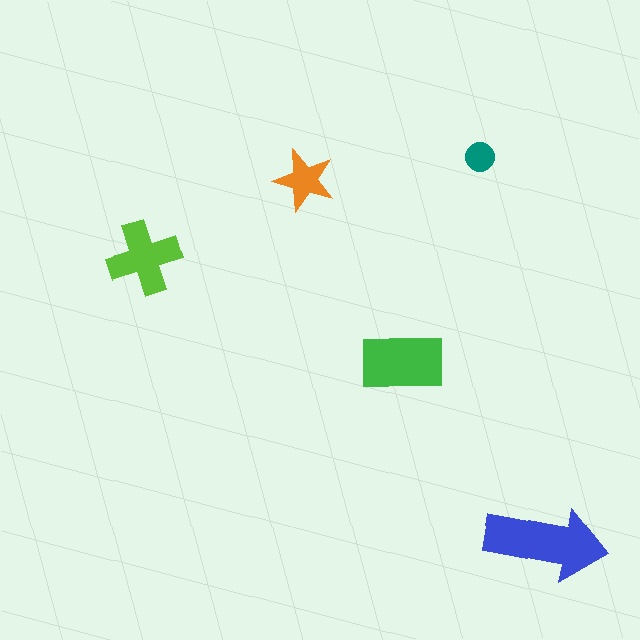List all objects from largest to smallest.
The blue arrow, the green rectangle, the lime cross, the orange star, the teal circle.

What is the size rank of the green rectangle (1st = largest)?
2nd.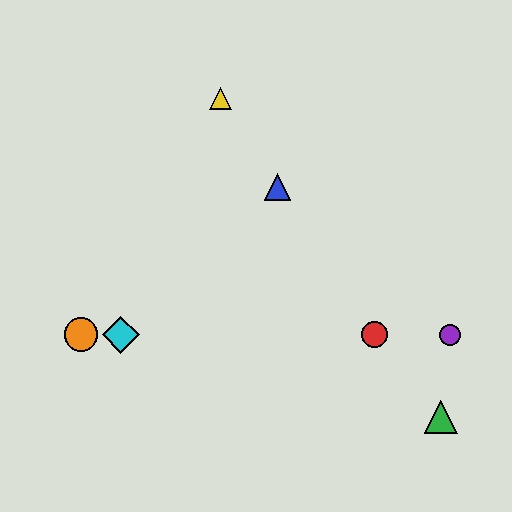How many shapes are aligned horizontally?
4 shapes (the red circle, the purple circle, the orange circle, the cyan diamond) are aligned horizontally.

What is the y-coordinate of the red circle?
The red circle is at y≈335.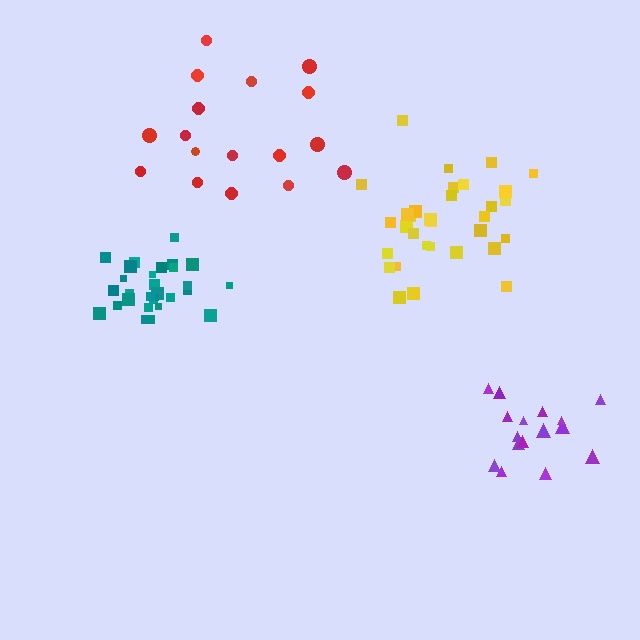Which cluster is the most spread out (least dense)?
Red.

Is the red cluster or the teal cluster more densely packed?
Teal.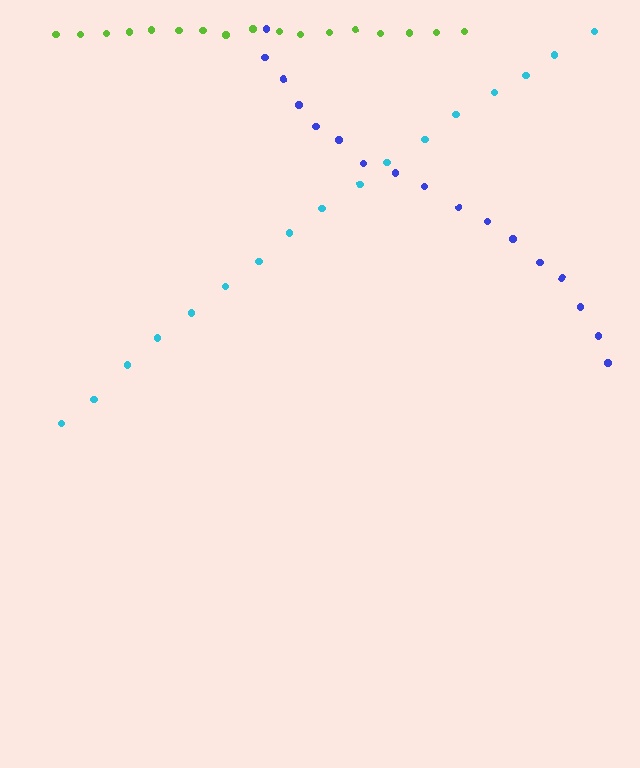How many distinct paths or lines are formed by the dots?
There are 3 distinct paths.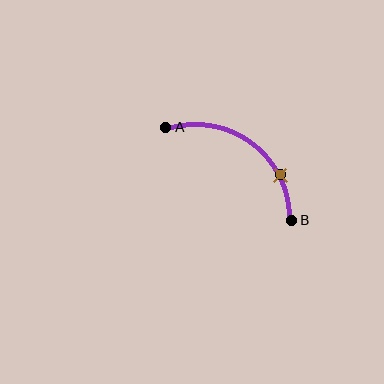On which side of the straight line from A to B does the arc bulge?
The arc bulges above and to the right of the straight line connecting A and B.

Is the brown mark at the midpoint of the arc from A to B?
No. The brown mark lies on the arc but is closer to endpoint B. The arc midpoint would be at the point on the curve equidistant along the arc from both A and B.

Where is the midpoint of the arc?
The arc midpoint is the point on the curve farthest from the straight line joining A and B. It sits above and to the right of that line.